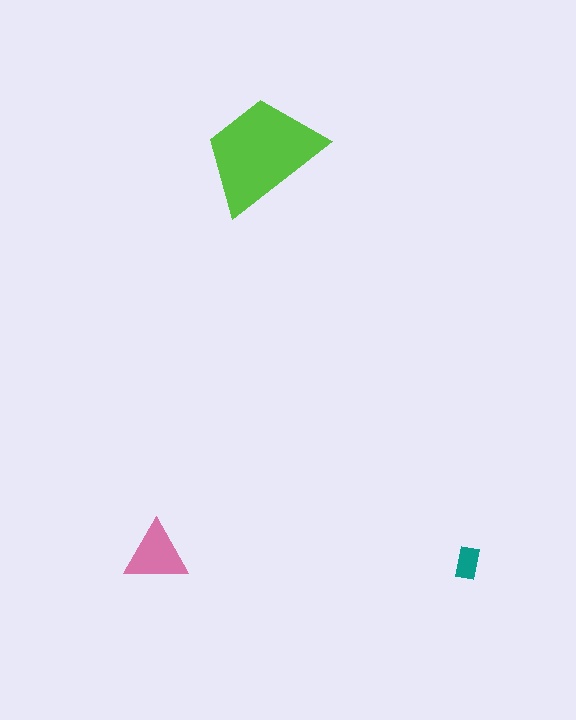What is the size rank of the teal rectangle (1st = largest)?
3rd.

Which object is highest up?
The lime trapezoid is topmost.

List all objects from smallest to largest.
The teal rectangle, the pink triangle, the lime trapezoid.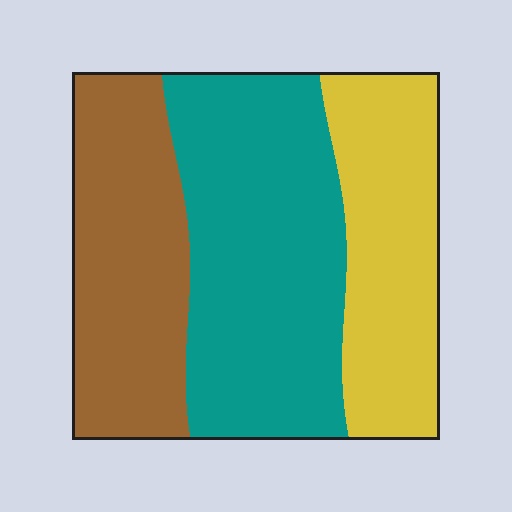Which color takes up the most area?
Teal, at roughly 45%.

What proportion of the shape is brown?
Brown covers around 30% of the shape.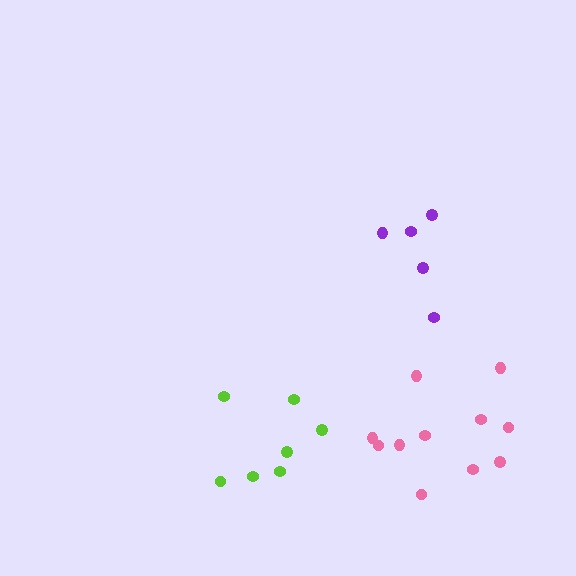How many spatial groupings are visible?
There are 3 spatial groupings.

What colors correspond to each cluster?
The clusters are colored: purple, lime, pink.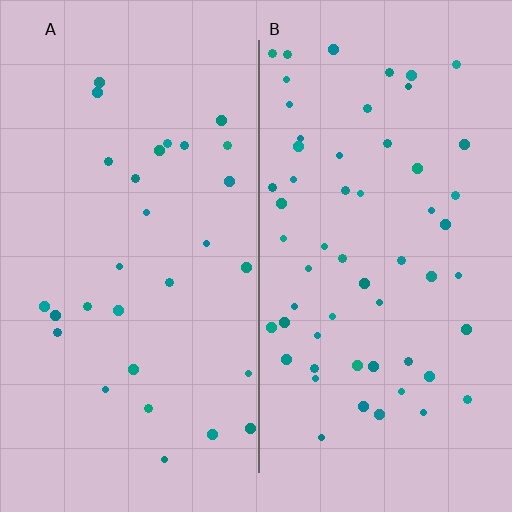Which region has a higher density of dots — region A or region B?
B (the right).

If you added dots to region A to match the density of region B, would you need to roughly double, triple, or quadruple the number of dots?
Approximately double.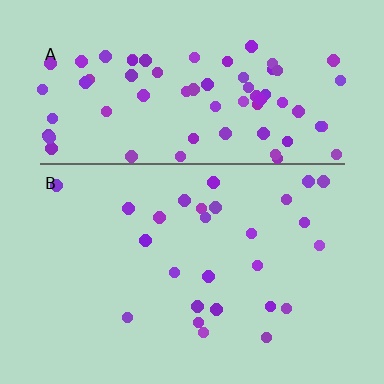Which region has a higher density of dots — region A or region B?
A (the top).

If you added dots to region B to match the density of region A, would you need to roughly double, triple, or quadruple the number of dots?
Approximately triple.